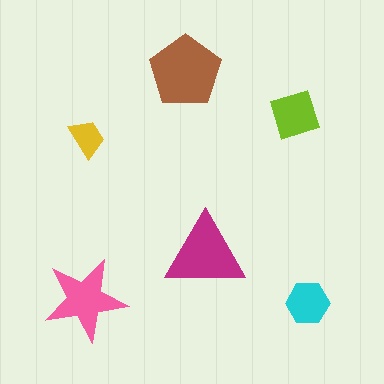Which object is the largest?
The brown pentagon.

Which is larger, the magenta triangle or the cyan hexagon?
The magenta triangle.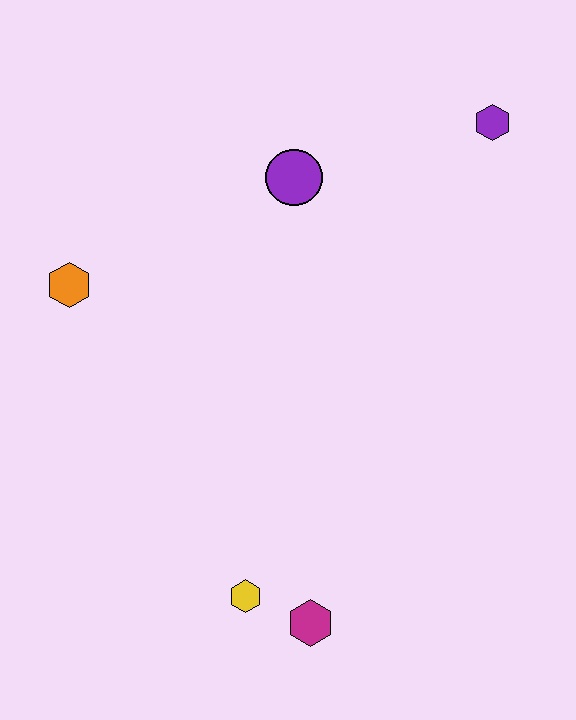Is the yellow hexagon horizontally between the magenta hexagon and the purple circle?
No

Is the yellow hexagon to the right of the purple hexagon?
No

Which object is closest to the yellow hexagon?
The magenta hexagon is closest to the yellow hexagon.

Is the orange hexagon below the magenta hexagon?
No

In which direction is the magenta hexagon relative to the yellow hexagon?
The magenta hexagon is to the right of the yellow hexagon.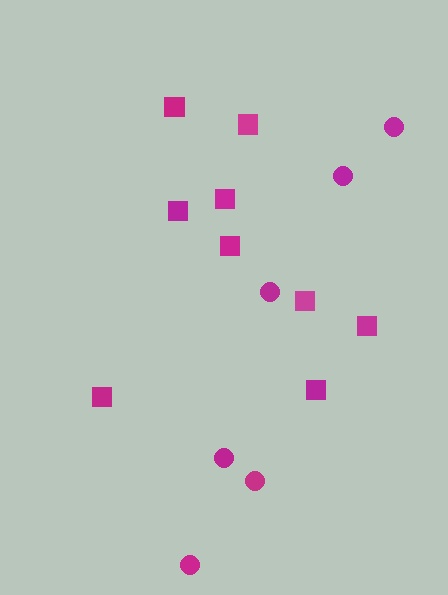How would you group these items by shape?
There are 2 groups: one group of squares (9) and one group of circles (6).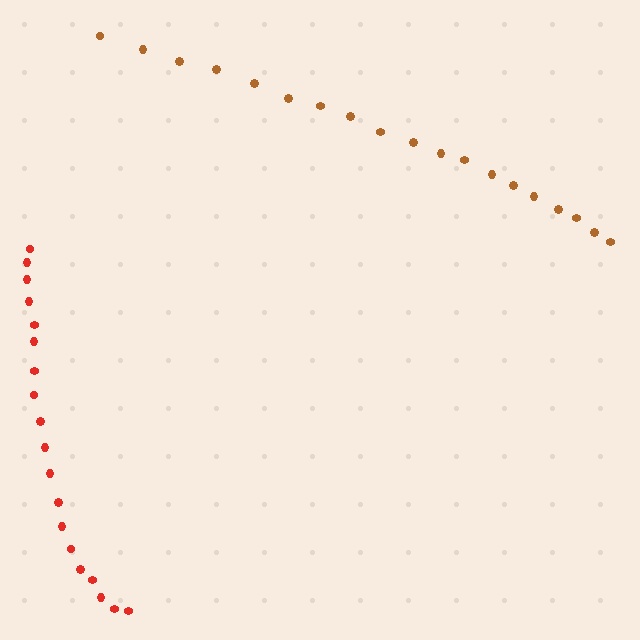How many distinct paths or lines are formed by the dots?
There are 2 distinct paths.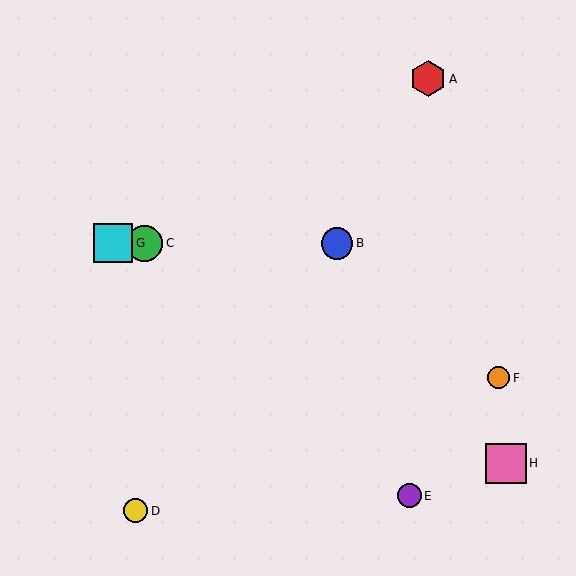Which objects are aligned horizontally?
Objects B, C, G are aligned horizontally.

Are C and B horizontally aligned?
Yes, both are at y≈243.